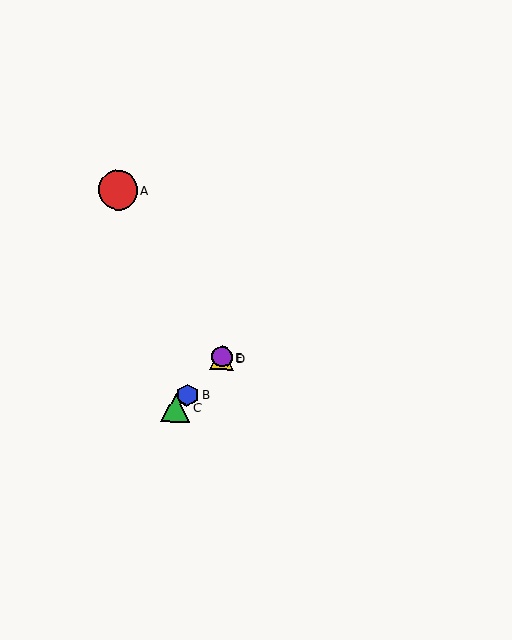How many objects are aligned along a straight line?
4 objects (B, C, D, E) are aligned along a straight line.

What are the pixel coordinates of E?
Object E is at (222, 357).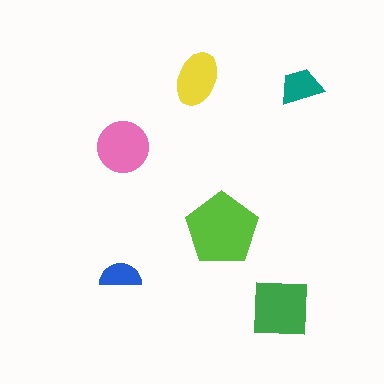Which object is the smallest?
The blue semicircle.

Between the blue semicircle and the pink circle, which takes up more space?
The pink circle.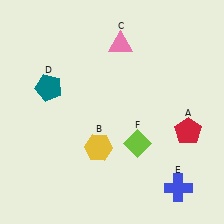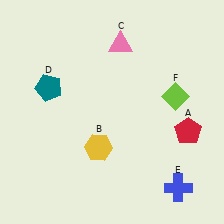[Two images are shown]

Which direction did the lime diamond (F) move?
The lime diamond (F) moved up.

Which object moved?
The lime diamond (F) moved up.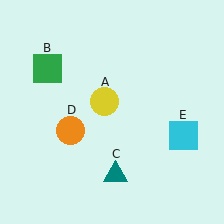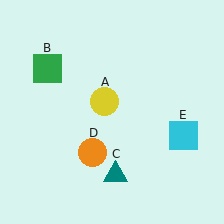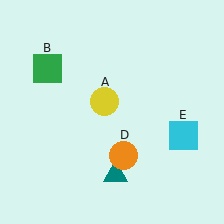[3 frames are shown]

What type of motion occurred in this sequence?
The orange circle (object D) rotated counterclockwise around the center of the scene.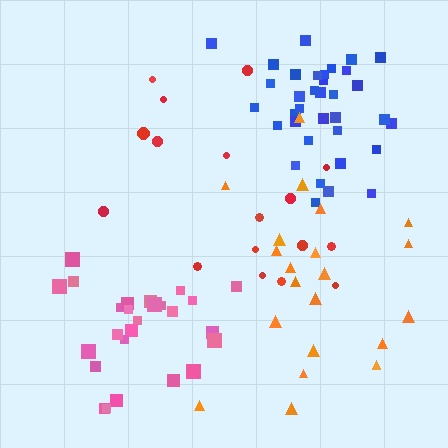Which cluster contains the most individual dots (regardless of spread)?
Blue (35).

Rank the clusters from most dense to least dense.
blue, pink, orange, red.